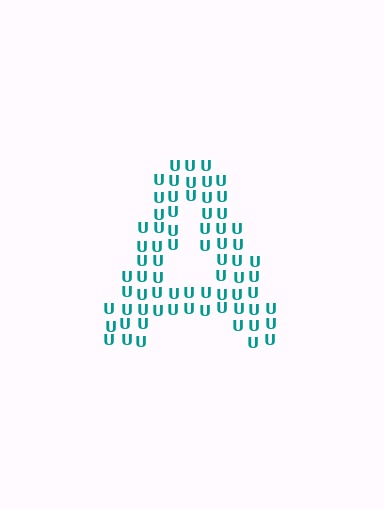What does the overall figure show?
The overall figure shows the letter A.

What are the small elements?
The small elements are letter U's.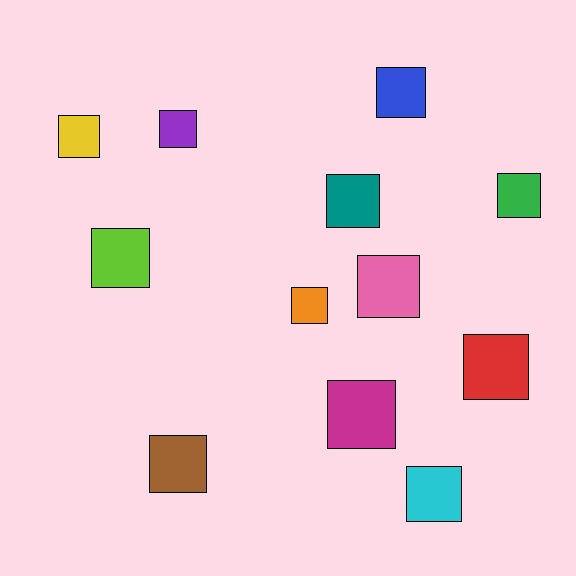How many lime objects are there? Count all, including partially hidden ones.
There is 1 lime object.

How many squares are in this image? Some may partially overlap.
There are 12 squares.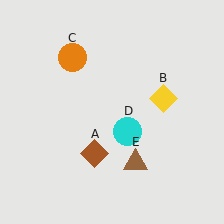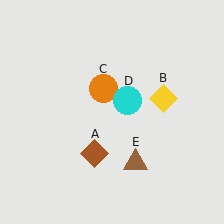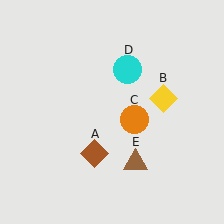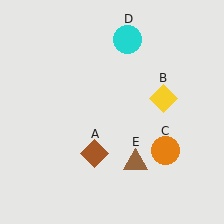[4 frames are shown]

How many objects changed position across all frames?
2 objects changed position: orange circle (object C), cyan circle (object D).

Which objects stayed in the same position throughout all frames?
Brown diamond (object A) and yellow diamond (object B) and brown triangle (object E) remained stationary.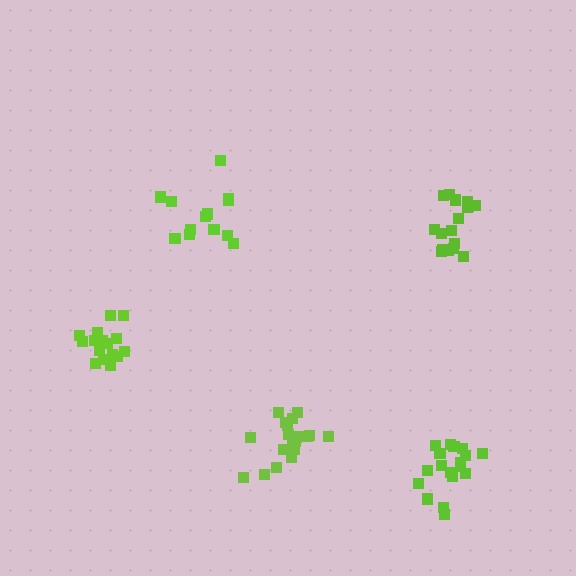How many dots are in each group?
Group 1: 19 dots, Group 2: 17 dots, Group 3: 18 dots, Group 4: 17 dots, Group 5: 13 dots (84 total).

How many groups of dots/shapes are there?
There are 5 groups.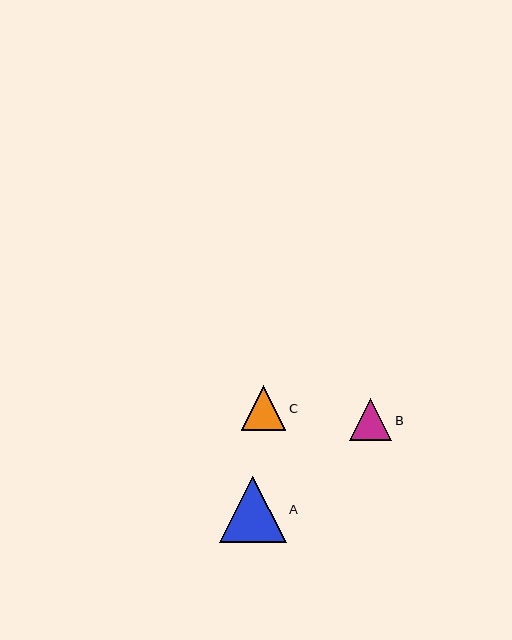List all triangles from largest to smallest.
From largest to smallest: A, C, B.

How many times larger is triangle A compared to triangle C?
Triangle A is approximately 1.5 times the size of triangle C.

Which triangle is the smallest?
Triangle B is the smallest with a size of approximately 42 pixels.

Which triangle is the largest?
Triangle A is the largest with a size of approximately 67 pixels.